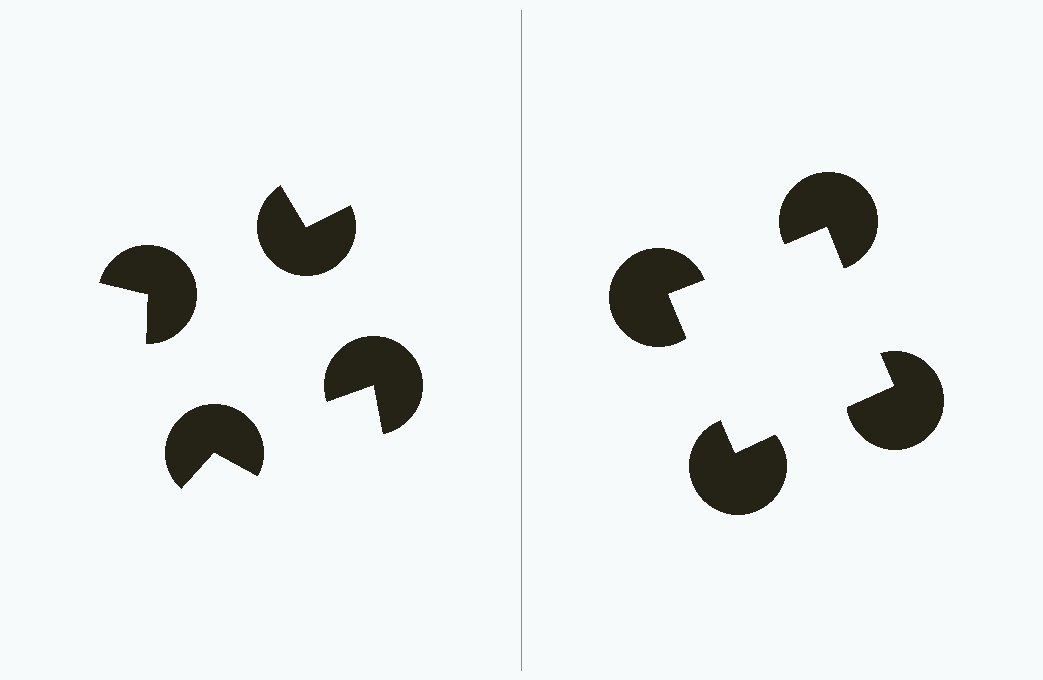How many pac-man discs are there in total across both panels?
8 — 4 on each side.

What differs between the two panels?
The pac-man discs are positioned identically on both sides; only the wedge orientations differ. On the right they align to a square; on the left they are misaligned.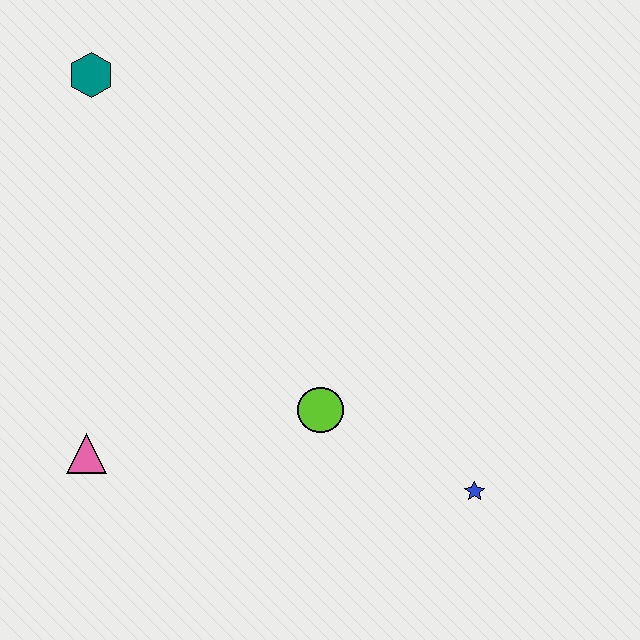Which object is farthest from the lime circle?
The teal hexagon is farthest from the lime circle.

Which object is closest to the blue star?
The lime circle is closest to the blue star.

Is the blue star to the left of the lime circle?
No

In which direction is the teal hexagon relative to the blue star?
The teal hexagon is above the blue star.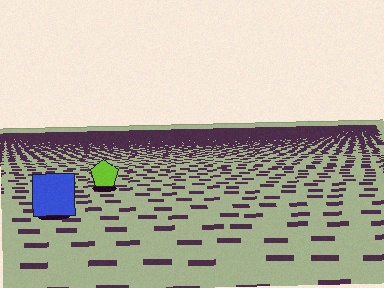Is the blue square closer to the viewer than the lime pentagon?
Yes. The blue square is closer — you can tell from the texture gradient: the ground texture is coarser near it.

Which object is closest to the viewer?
The blue square is closest. The texture marks near it are larger and more spread out.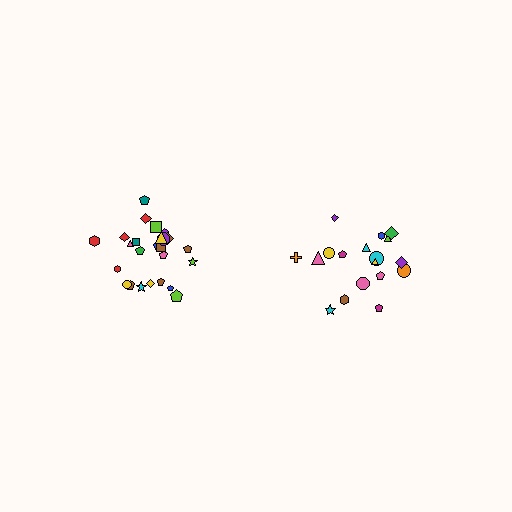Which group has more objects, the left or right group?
The left group.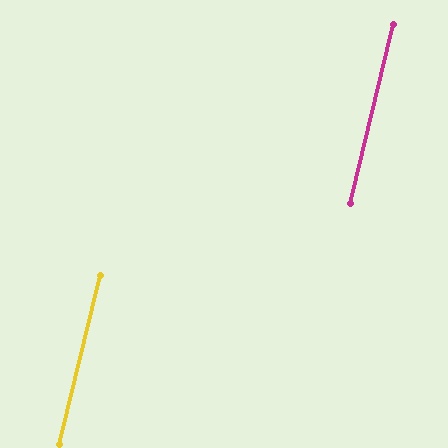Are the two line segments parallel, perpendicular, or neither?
Parallel — their directions differ by only 0.0°.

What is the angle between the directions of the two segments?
Approximately 0 degrees.